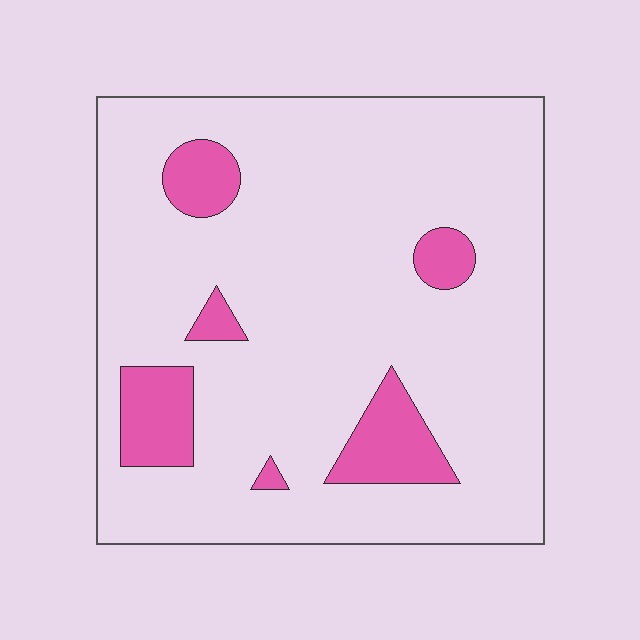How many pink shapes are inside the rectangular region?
6.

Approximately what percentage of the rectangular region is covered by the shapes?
Approximately 15%.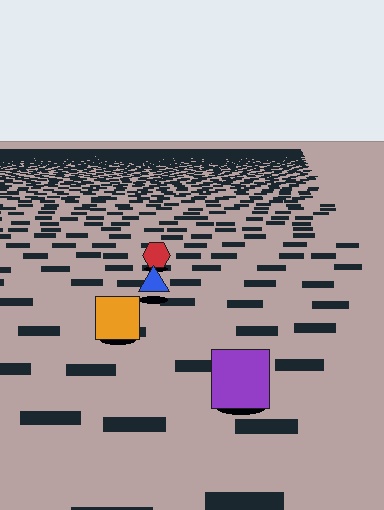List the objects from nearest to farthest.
From nearest to farthest: the purple square, the orange square, the blue triangle, the red hexagon.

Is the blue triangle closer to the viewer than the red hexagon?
Yes. The blue triangle is closer — you can tell from the texture gradient: the ground texture is coarser near it.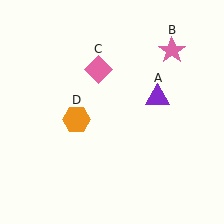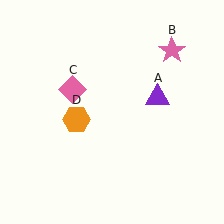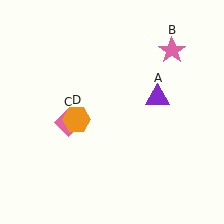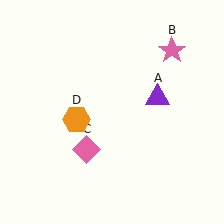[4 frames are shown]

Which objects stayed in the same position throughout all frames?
Purple triangle (object A) and pink star (object B) and orange hexagon (object D) remained stationary.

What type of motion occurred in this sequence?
The pink diamond (object C) rotated counterclockwise around the center of the scene.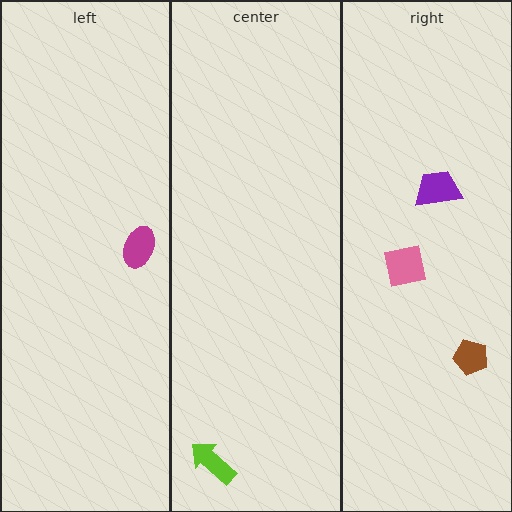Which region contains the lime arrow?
The center region.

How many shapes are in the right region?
3.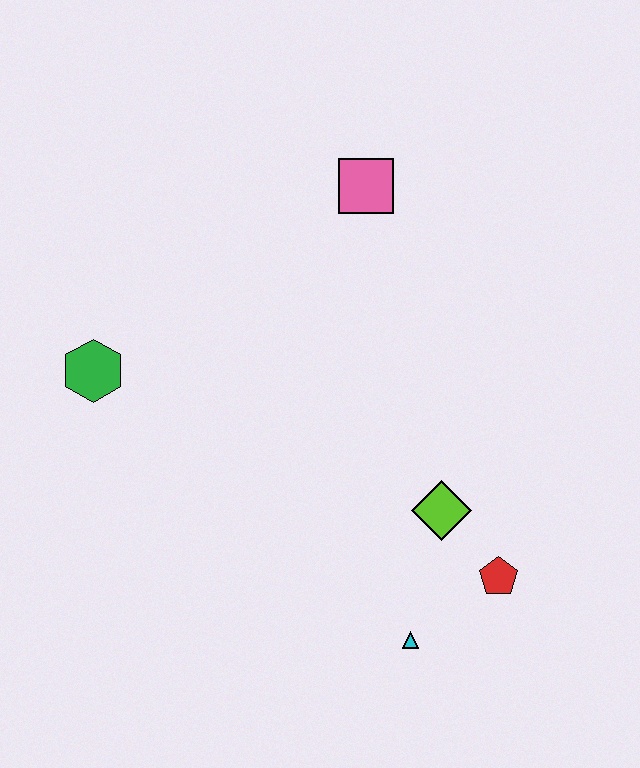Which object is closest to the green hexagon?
The pink square is closest to the green hexagon.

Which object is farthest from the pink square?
The cyan triangle is farthest from the pink square.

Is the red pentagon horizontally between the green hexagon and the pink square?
No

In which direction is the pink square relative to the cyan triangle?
The pink square is above the cyan triangle.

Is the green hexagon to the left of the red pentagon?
Yes